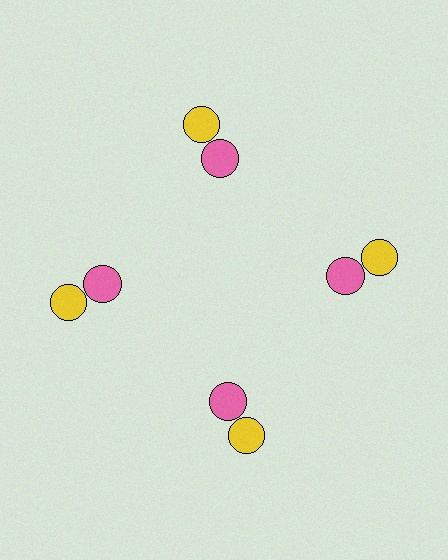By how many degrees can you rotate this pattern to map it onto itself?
The pattern maps onto itself every 90 degrees of rotation.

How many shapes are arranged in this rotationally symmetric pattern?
There are 8 shapes, arranged in 4 groups of 2.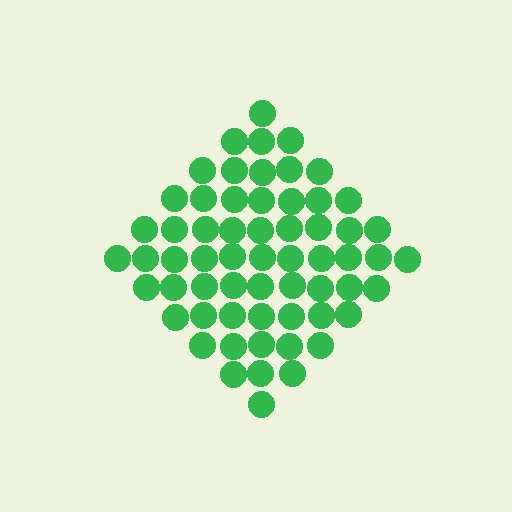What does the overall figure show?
The overall figure shows a diamond.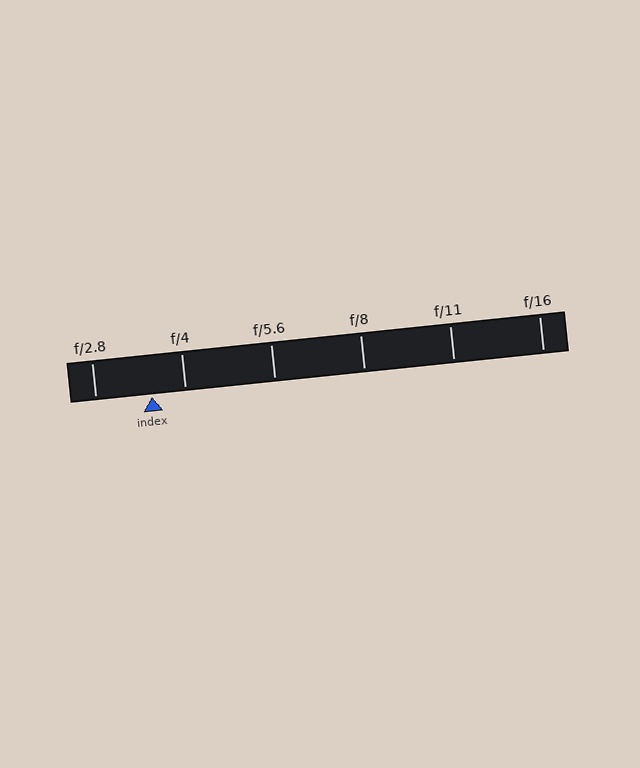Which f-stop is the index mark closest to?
The index mark is closest to f/4.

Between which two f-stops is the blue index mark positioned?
The index mark is between f/2.8 and f/4.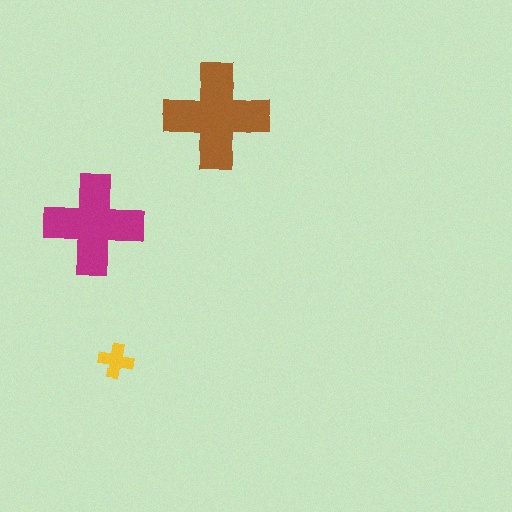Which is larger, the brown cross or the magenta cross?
The brown one.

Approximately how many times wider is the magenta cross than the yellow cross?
About 3 times wider.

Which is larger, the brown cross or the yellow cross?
The brown one.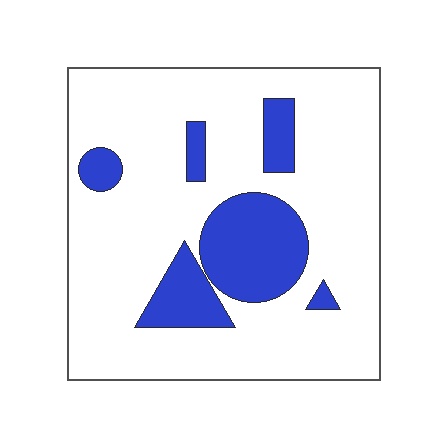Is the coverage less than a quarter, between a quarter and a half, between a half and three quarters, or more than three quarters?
Less than a quarter.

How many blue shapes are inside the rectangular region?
6.